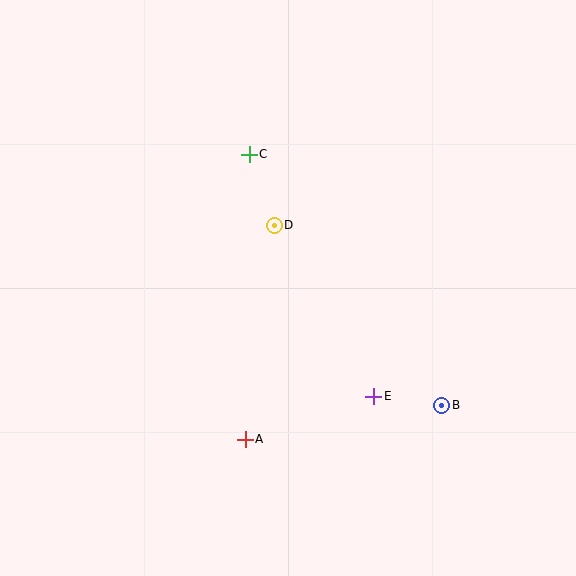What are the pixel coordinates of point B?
Point B is at (442, 405).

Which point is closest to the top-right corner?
Point C is closest to the top-right corner.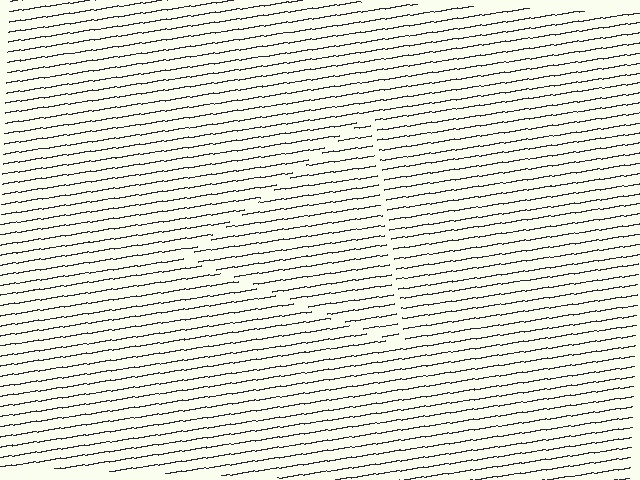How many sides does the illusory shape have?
3 sides — the line-ends trace a triangle.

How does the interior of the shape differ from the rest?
The interior of the shape contains the same grating, shifted by half a period — the contour is defined by the phase discontinuity where line-ends from the inner and outer gratings abut.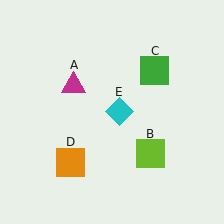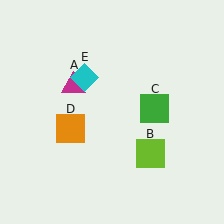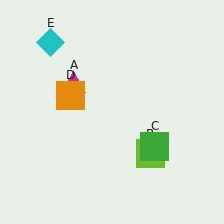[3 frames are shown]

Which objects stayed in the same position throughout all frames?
Magenta triangle (object A) and lime square (object B) remained stationary.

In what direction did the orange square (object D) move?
The orange square (object D) moved up.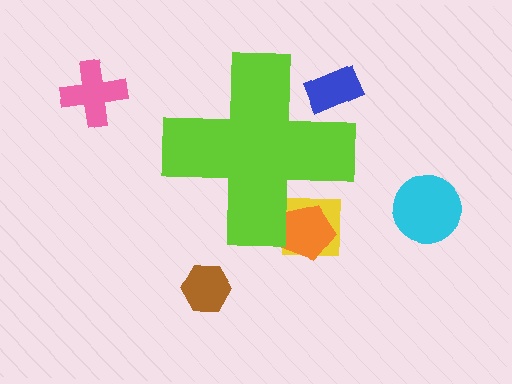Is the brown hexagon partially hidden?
No, the brown hexagon is fully visible.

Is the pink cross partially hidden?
No, the pink cross is fully visible.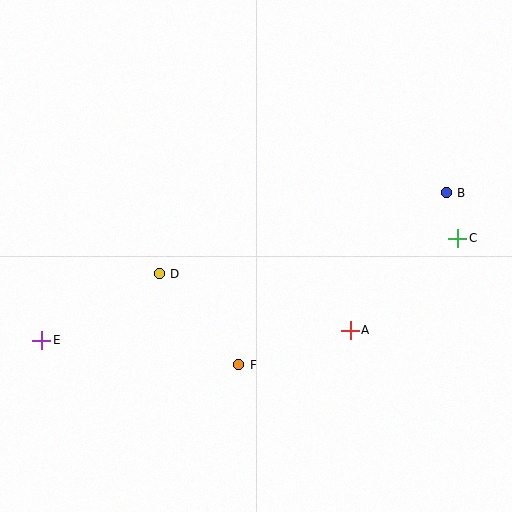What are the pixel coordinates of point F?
Point F is at (239, 365).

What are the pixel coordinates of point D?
Point D is at (159, 274).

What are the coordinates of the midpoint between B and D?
The midpoint between B and D is at (303, 233).